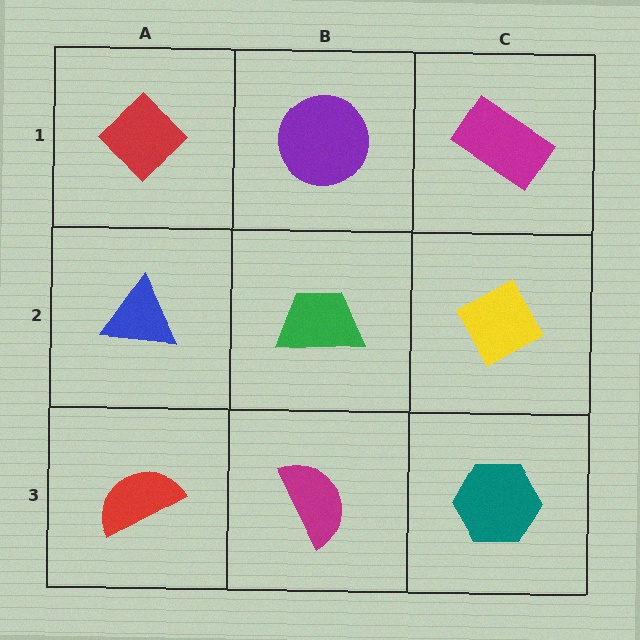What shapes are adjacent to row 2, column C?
A magenta rectangle (row 1, column C), a teal hexagon (row 3, column C), a green trapezoid (row 2, column B).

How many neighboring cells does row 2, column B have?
4.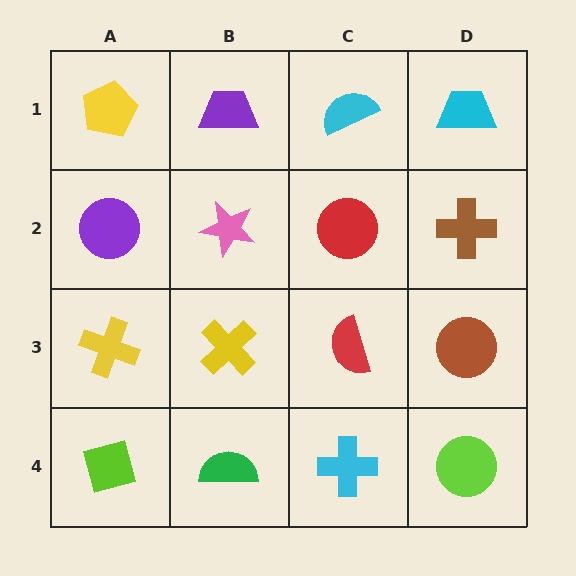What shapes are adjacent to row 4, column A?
A yellow cross (row 3, column A), a green semicircle (row 4, column B).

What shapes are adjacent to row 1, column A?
A purple circle (row 2, column A), a purple trapezoid (row 1, column B).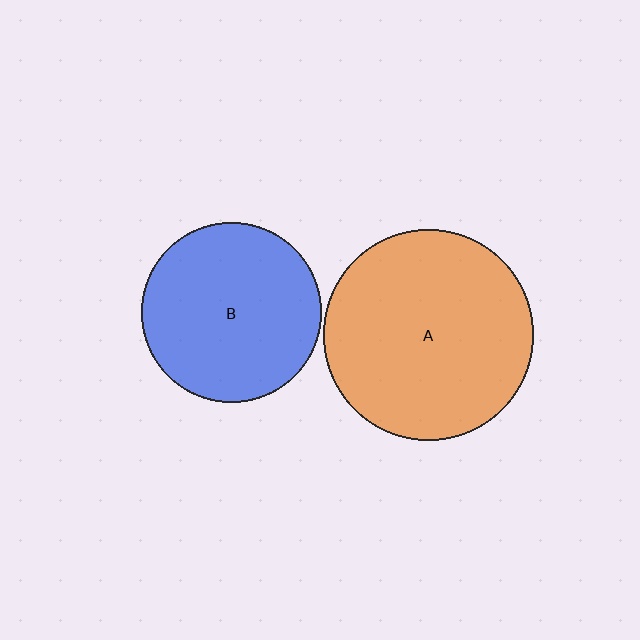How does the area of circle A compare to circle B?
Approximately 1.4 times.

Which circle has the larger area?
Circle A (orange).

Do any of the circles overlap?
No, none of the circles overlap.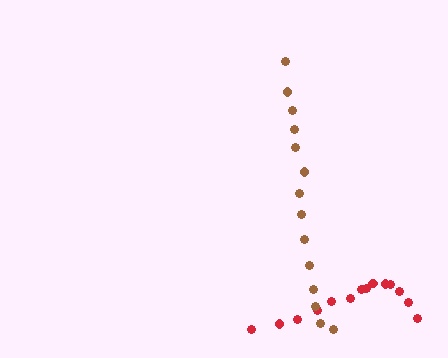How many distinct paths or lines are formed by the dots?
There are 2 distinct paths.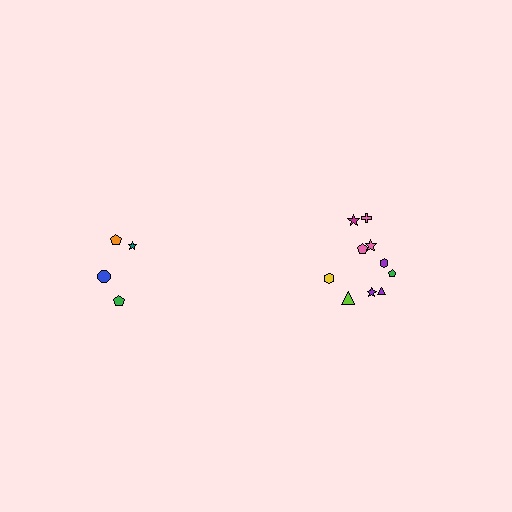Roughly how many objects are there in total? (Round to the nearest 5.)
Roughly 15 objects in total.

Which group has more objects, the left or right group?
The right group.